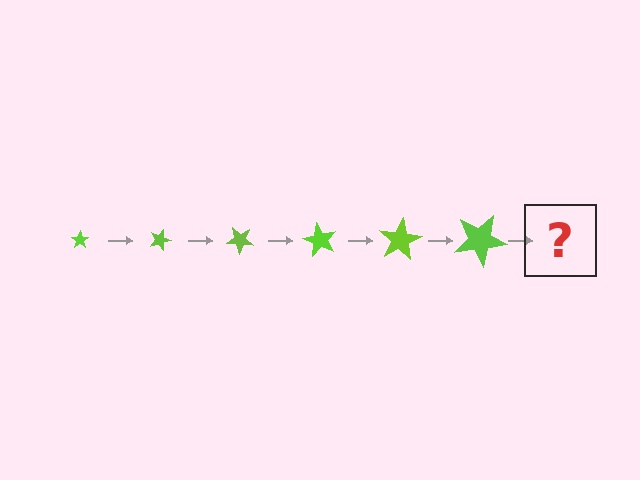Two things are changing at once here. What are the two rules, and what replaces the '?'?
The two rules are that the star grows larger each step and it rotates 20 degrees each step. The '?' should be a star, larger than the previous one and rotated 120 degrees from the start.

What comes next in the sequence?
The next element should be a star, larger than the previous one and rotated 120 degrees from the start.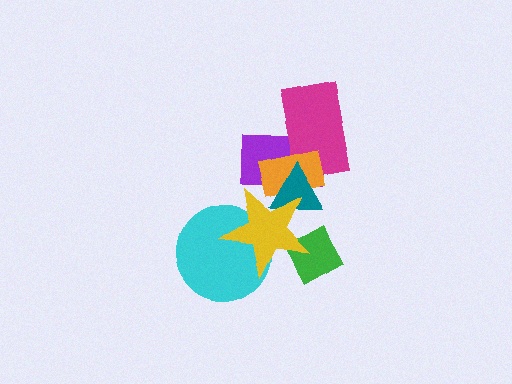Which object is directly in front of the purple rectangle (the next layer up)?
The magenta rectangle is directly in front of the purple rectangle.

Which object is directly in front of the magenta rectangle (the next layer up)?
The orange rectangle is directly in front of the magenta rectangle.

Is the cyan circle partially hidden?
Yes, it is partially covered by another shape.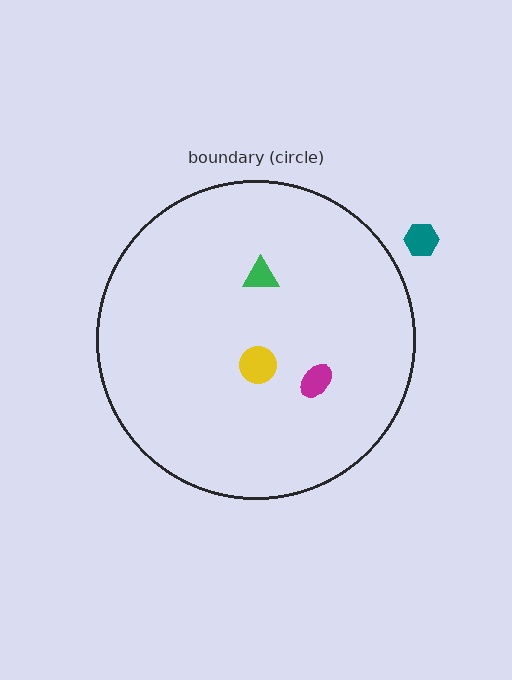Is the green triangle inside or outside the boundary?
Inside.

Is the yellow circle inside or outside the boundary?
Inside.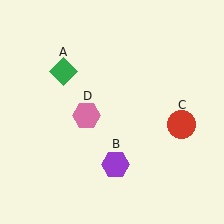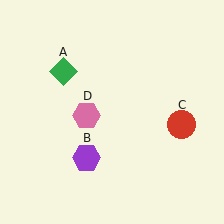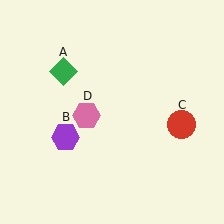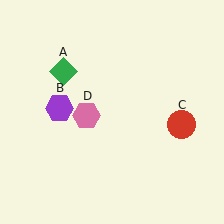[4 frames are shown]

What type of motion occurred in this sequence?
The purple hexagon (object B) rotated clockwise around the center of the scene.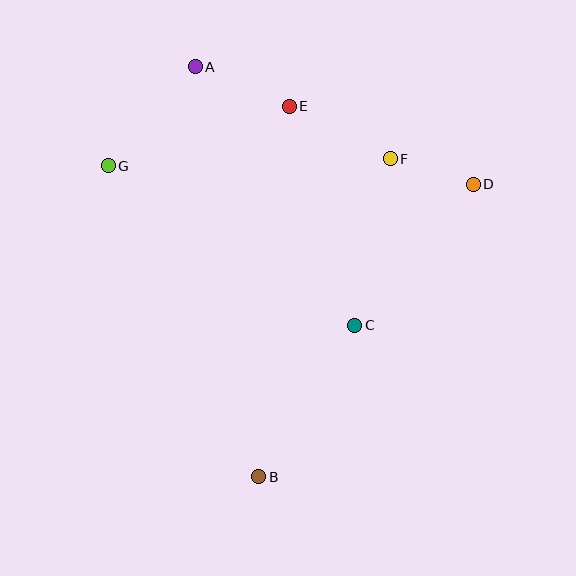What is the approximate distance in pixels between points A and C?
The distance between A and C is approximately 304 pixels.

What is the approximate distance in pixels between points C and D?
The distance between C and D is approximately 184 pixels.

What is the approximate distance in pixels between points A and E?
The distance between A and E is approximately 102 pixels.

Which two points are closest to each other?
Points D and F are closest to each other.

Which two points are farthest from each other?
Points A and B are farthest from each other.